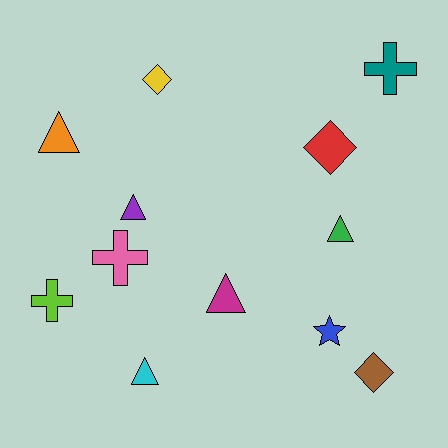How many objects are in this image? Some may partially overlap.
There are 12 objects.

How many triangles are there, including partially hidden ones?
There are 5 triangles.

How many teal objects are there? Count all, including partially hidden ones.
There is 1 teal object.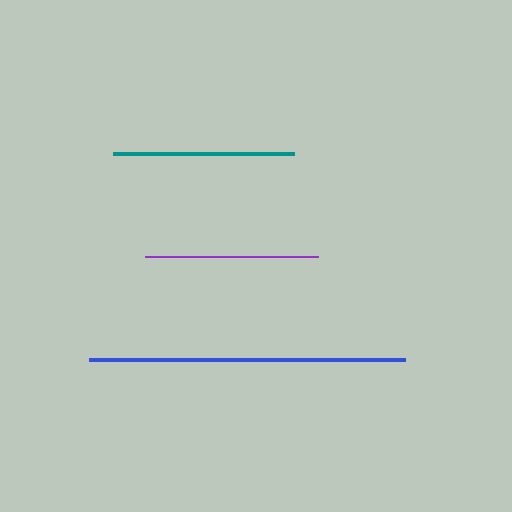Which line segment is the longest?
The blue line is the longest at approximately 316 pixels.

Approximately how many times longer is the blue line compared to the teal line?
The blue line is approximately 1.7 times the length of the teal line.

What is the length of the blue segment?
The blue segment is approximately 316 pixels long.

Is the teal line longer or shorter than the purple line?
The teal line is longer than the purple line.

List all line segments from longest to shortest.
From longest to shortest: blue, teal, purple.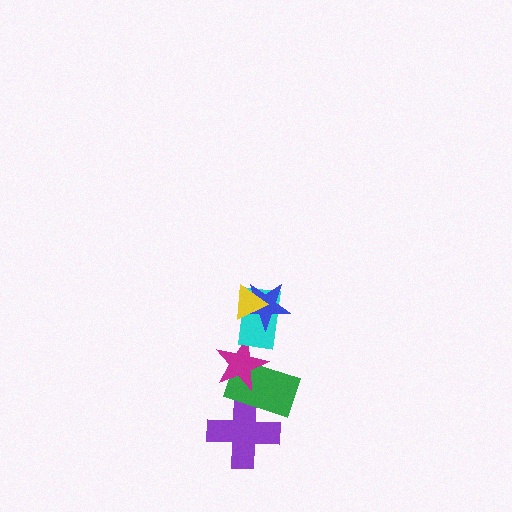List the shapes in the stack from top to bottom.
From top to bottom: the yellow triangle, the blue star, the cyan rectangle, the magenta star, the green rectangle, the purple cross.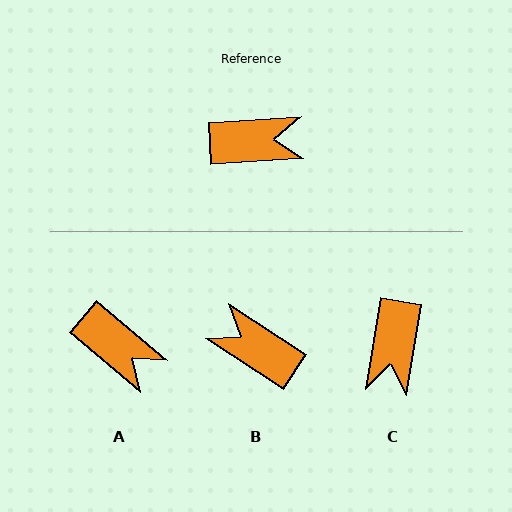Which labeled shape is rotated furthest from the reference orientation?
B, about 144 degrees away.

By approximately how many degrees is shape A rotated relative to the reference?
Approximately 44 degrees clockwise.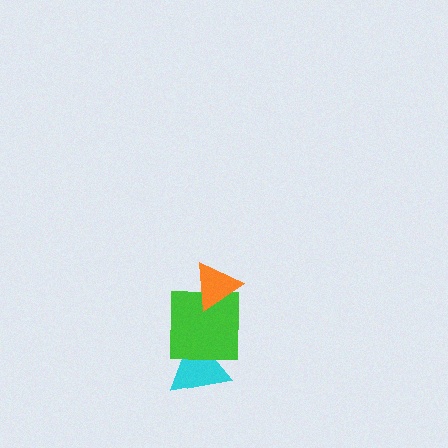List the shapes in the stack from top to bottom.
From top to bottom: the orange triangle, the green square, the cyan triangle.